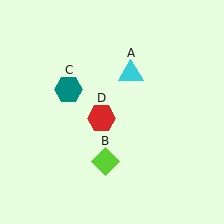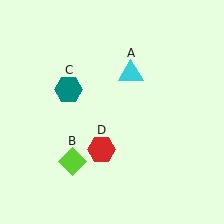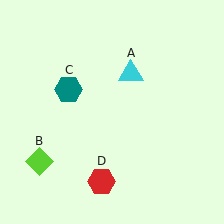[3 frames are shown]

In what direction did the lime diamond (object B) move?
The lime diamond (object B) moved left.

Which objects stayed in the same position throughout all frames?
Cyan triangle (object A) and teal hexagon (object C) remained stationary.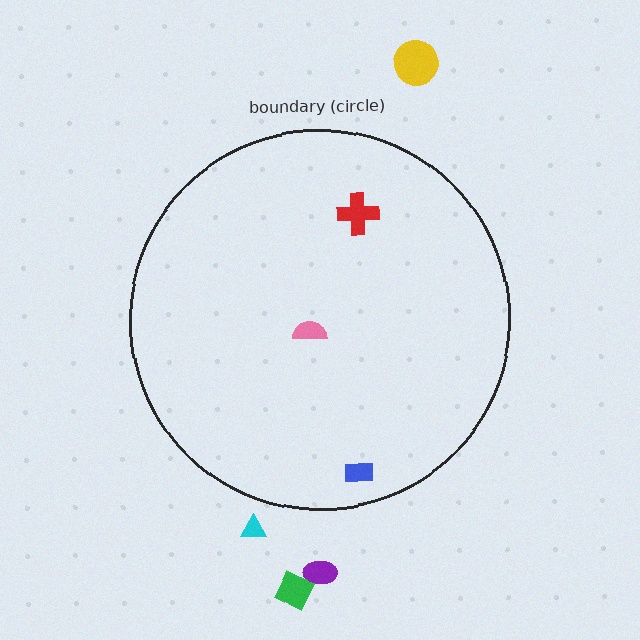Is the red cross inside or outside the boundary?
Inside.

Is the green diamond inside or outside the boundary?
Outside.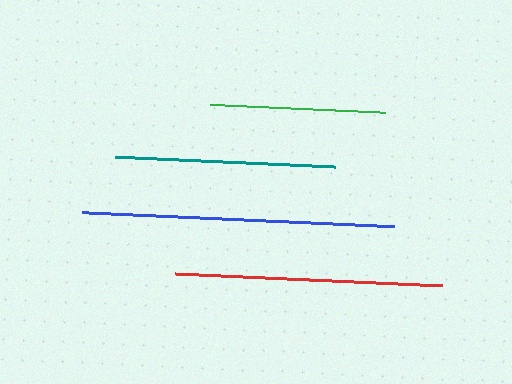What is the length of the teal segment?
The teal segment is approximately 220 pixels long.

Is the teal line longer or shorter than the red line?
The red line is longer than the teal line.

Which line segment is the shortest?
The green line is the shortest at approximately 176 pixels.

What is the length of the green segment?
The green segment is approximately 176 pixels long.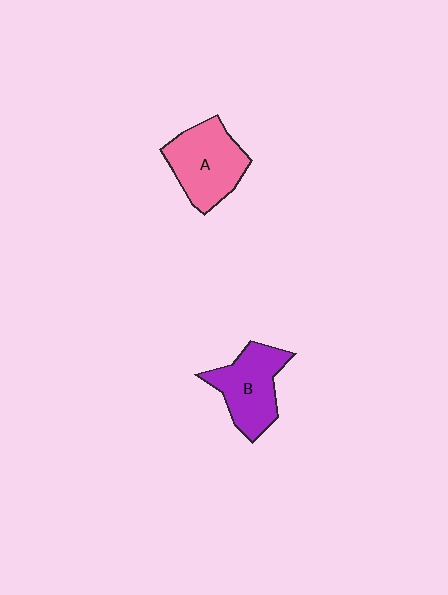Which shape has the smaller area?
Shape B (purple).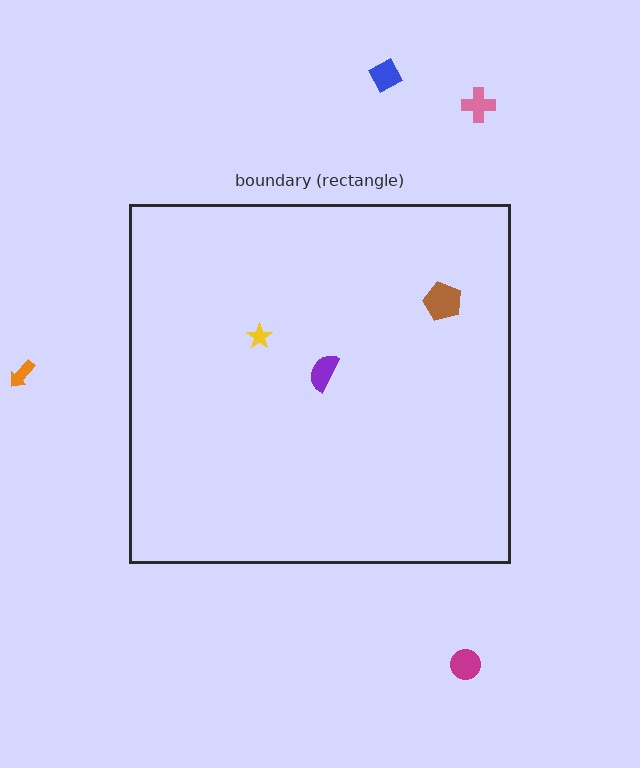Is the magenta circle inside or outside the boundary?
Outside.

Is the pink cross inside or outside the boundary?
Outside.